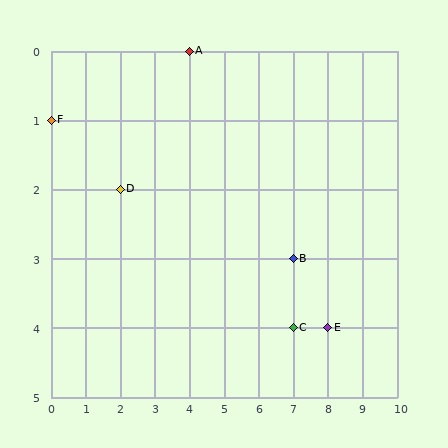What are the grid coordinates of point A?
Point A is at grid coordinates (4, 0).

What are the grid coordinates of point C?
Point C is at grid coordinates (7, 4).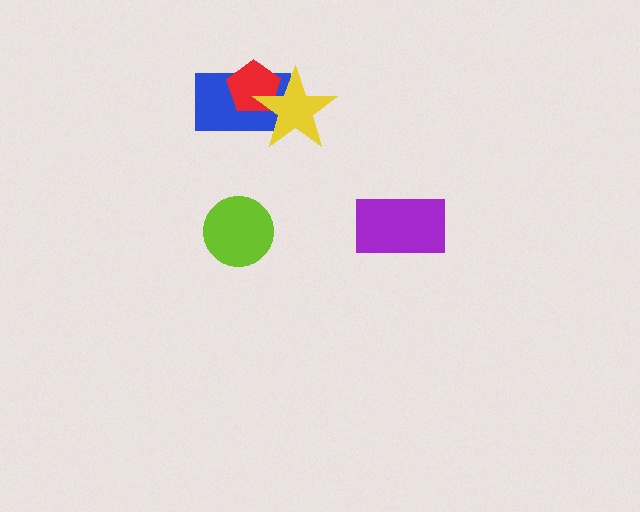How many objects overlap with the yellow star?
2 objects overlap with the yellow star.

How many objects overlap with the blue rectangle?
2 objects overlap with the blue rectangle.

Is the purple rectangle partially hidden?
No, no other shape covers it.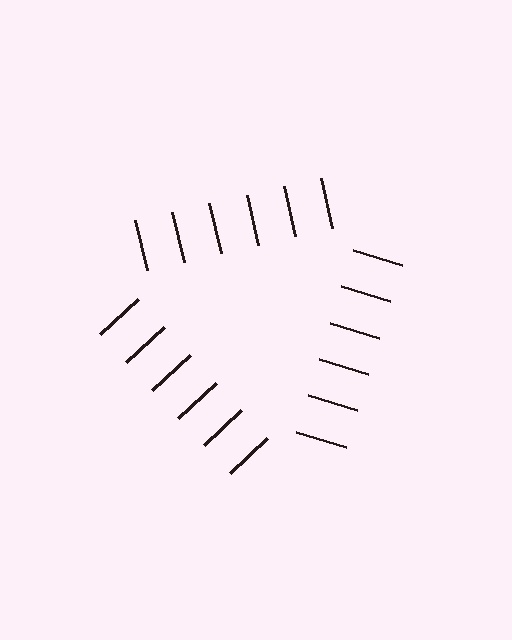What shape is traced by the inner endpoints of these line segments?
An illusory triangle — the line segments terminate on its edges but no continuous stroke is drawn.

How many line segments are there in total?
18 — 6 along each of the 3 edges.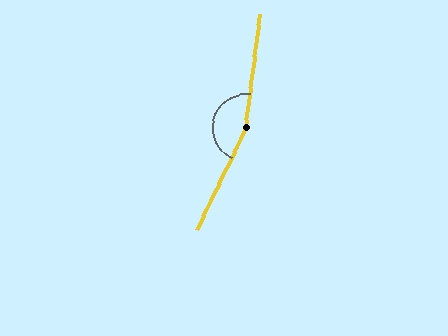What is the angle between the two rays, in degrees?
Approximately 162 degrees.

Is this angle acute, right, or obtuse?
It is obtuse.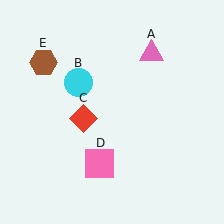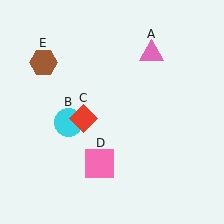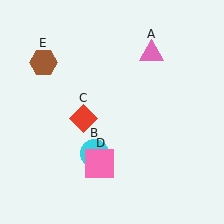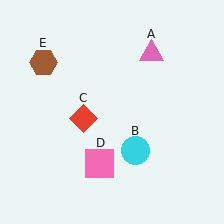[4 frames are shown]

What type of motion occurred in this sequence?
The cyan circle (object B) rotated counterclockwise around the center of the scene.